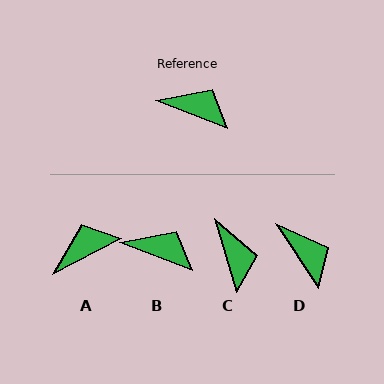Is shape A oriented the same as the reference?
No, it is off by about 48 degrees.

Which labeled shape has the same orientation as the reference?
B.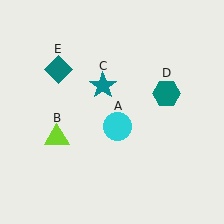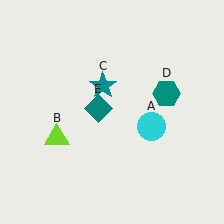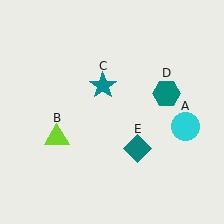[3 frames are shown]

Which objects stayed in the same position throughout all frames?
Lime triangle (object B) and teal star (object C) and teal hexagon (object D) remained stationary.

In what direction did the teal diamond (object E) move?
The teal diamond (object E) moved down and to the right.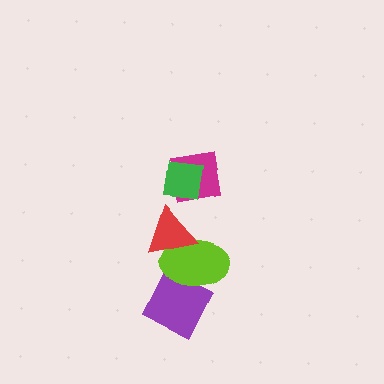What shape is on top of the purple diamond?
The lime ellipse is on top of the purple diamond.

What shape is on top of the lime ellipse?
The red triangle is on top of the lime ellipse.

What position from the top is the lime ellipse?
The lime ellipse is 4th from the top.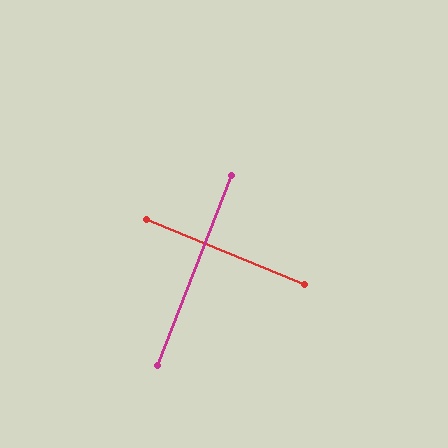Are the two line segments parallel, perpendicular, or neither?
Perpendicular — they meet at approximately 89°.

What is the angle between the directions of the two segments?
Approximately 89 degrees.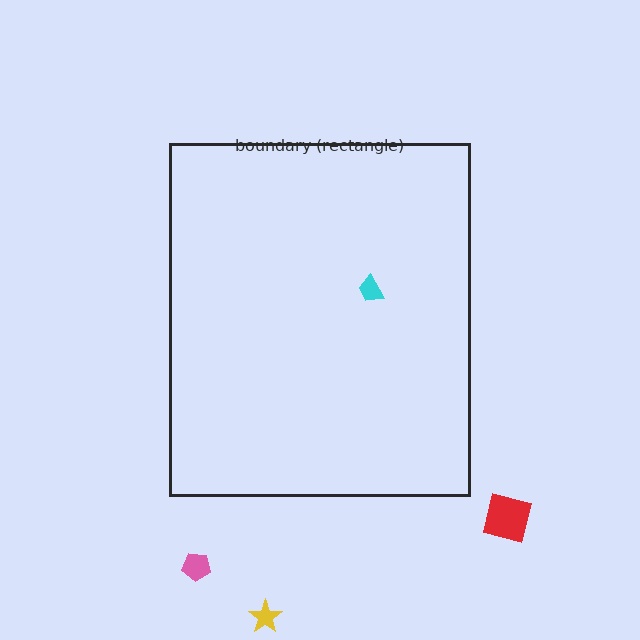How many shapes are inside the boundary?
1 inside, 3 outside.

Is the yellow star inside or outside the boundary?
Outside.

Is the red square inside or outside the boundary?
Outside.